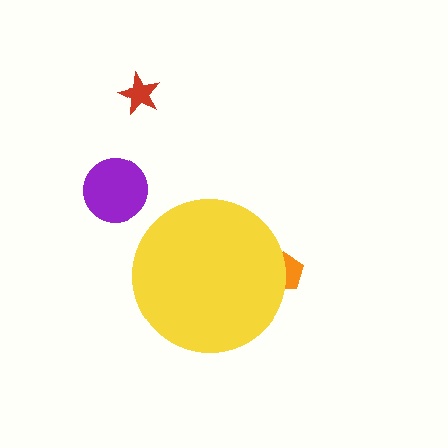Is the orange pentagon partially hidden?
Yes, the orange pentagon is partially hidden behind the yellow circle.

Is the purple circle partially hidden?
No, the purple circle is fully visible.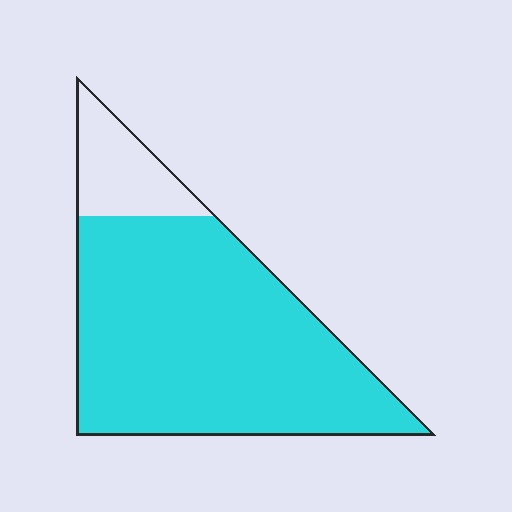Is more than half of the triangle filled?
Yes.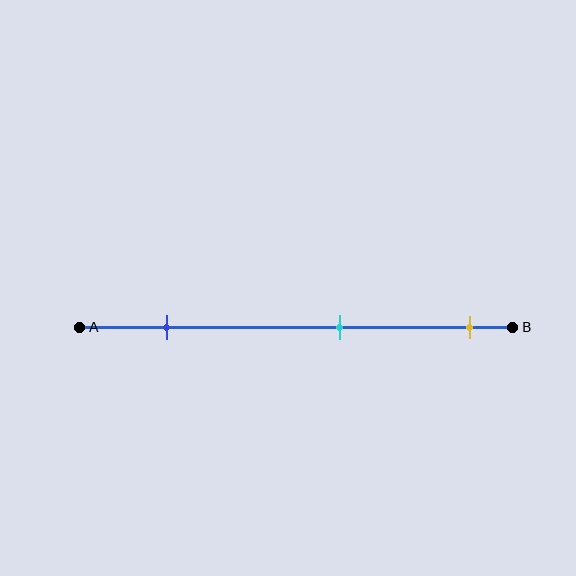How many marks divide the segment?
There are 3 marks dividing the segment.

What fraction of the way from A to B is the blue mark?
The blue mark is approximately 20% (0.2) of the way from A to B.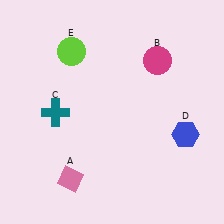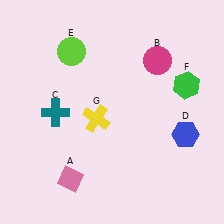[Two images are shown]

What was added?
A green hexagon (F), a yellow cross (G) were added in Image 2.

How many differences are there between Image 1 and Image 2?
There are 2 differences between the two images.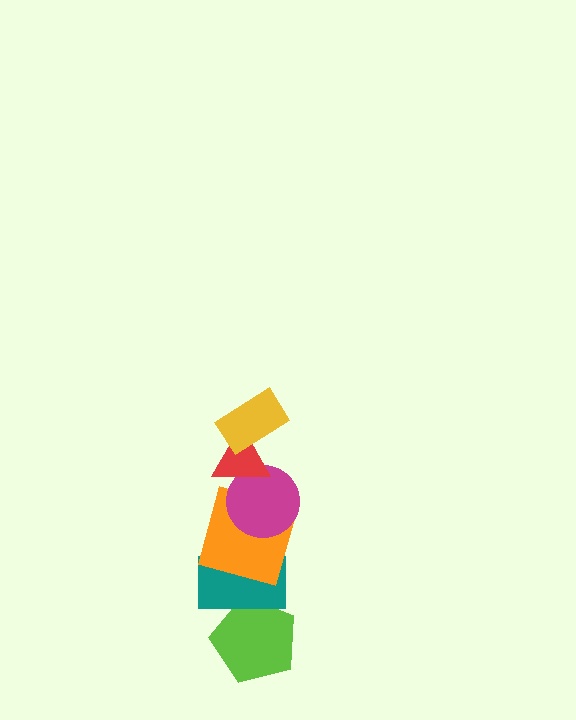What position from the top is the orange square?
The orange square is 4th from the top.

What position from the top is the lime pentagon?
The lime pentagon is 6th from the top.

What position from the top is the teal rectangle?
The teal rectangle is 5th from the top.